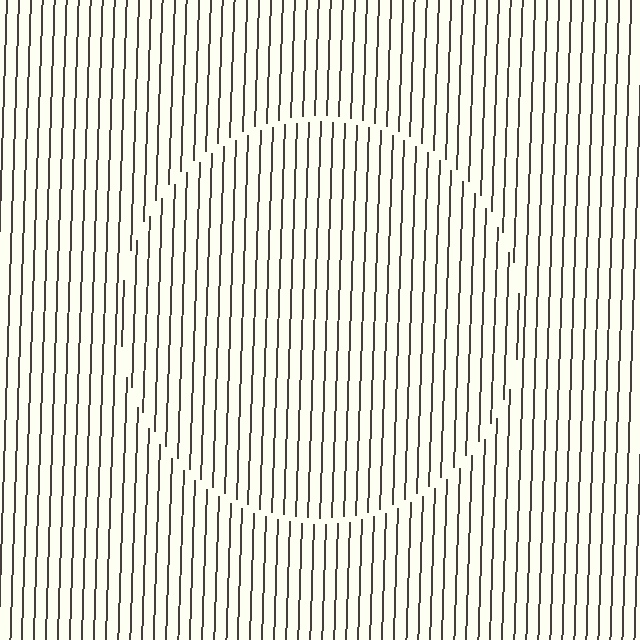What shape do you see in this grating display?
An illusory circle. The interior of the shape contains the same grating, shifted by half a period — the contour is defined by the phase discontinuity where line-ends from the inner and outer gratings abut.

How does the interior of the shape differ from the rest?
The interior of the shape contains the same grating, shifted by half a period — the contour is defined by the phase discontinuity where line-ends from the inner and outer gratings abut.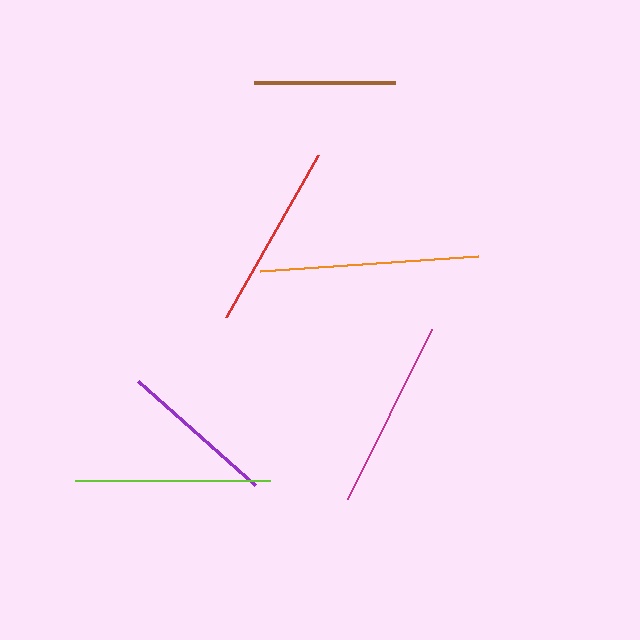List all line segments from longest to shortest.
From longest to shortest: orange, lime, magenta, red, purple, brown.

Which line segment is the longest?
The orange line is the longest at approximately 219 pixels.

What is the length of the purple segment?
The purple segment is approximately 157 pixels long.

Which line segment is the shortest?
The brown line is the shortest at approximately 142 pixels.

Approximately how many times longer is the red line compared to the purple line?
The red line is approximately 1.2 times the length of the purple line.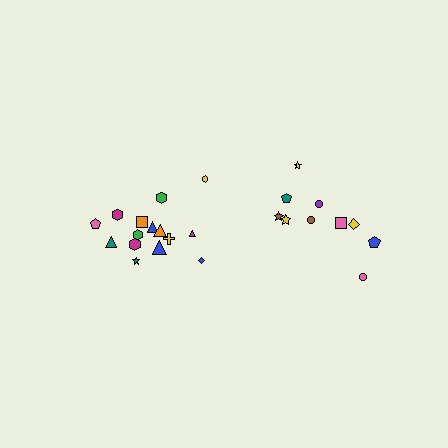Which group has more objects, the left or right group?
The left group.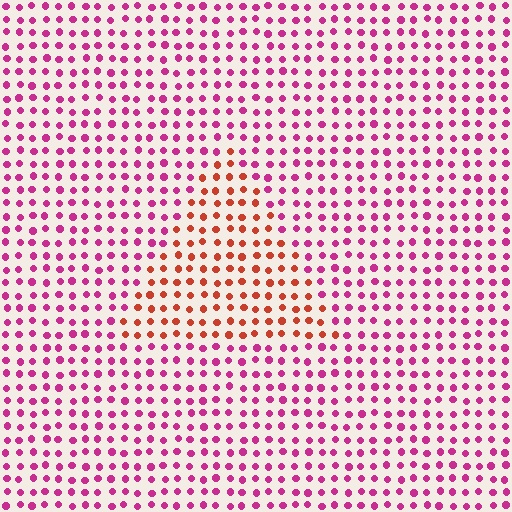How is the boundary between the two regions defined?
The boundary is defined purely by a slight shift in hue (about 45 degrees). Spacing, size, and orientation are identical on both sides.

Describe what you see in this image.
The image is filled with small magenta elements in a uniform arrangement. A triangle-shaped region is visible where the elements are tinted to a slightly different hue, forming a subtle color boundary.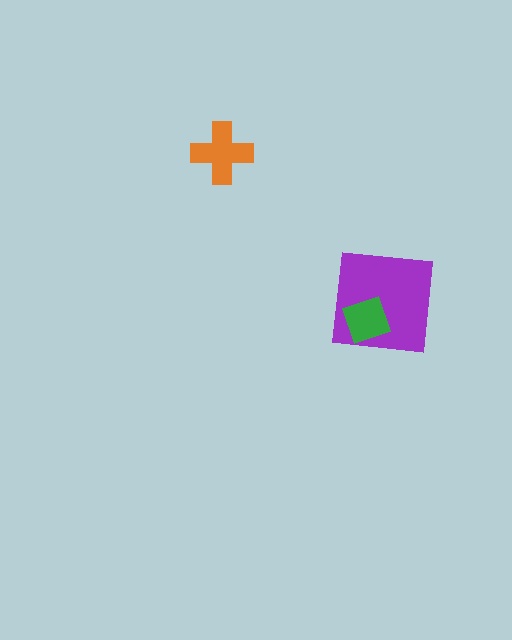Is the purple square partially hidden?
Yes, it is partially covered by another shape.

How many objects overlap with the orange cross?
0 objects overlap with the orange cross.